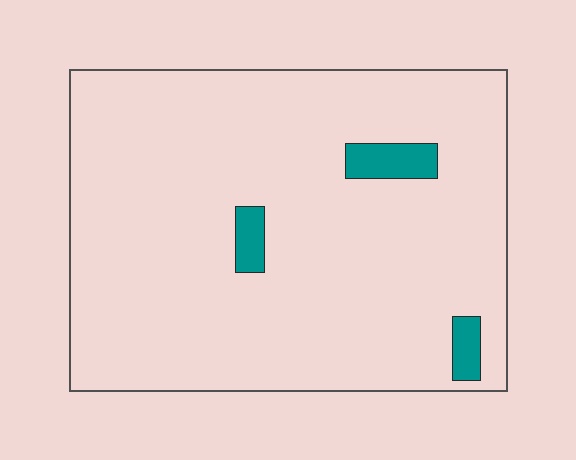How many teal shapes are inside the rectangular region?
3.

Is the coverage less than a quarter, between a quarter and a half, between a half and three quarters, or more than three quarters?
Less than a quarter.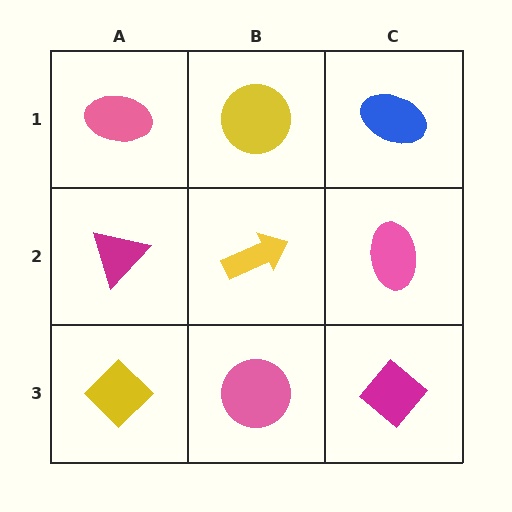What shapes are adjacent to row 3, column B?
A yellow arrow (row 2, column B), a yellow diamond (row 3, column A), a magenta diamond (row 3, column C).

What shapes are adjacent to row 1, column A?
A magenta triangle (row 2, column A), a yellow circle (row 1, column B).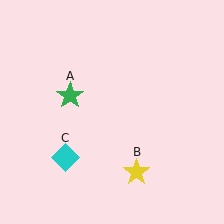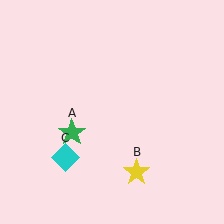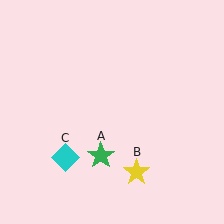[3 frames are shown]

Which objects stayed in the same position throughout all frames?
Yellow star (object B) and cyan diamond (object C) remained stationary.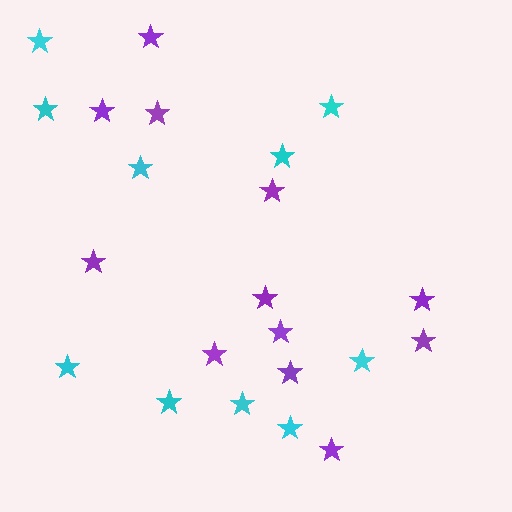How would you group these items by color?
There are 2 groups: one group of purple stars (12) and one group of cyan stars (10).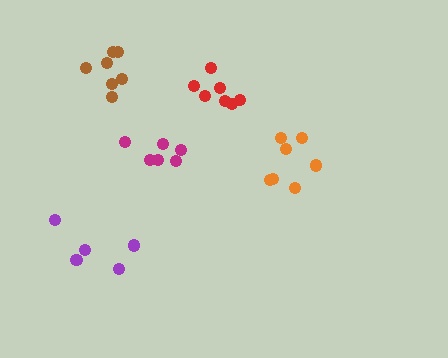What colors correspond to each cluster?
The clusters are colored: red, orange, purple, magenta, brown.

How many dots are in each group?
Group 1: 7 dots, Group 2: 7 dots, Group 3: 5 dots, Group 4: 6 dots, Group 5: 7 dots (32 total).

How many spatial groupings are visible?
There are 5 spatial groupings.